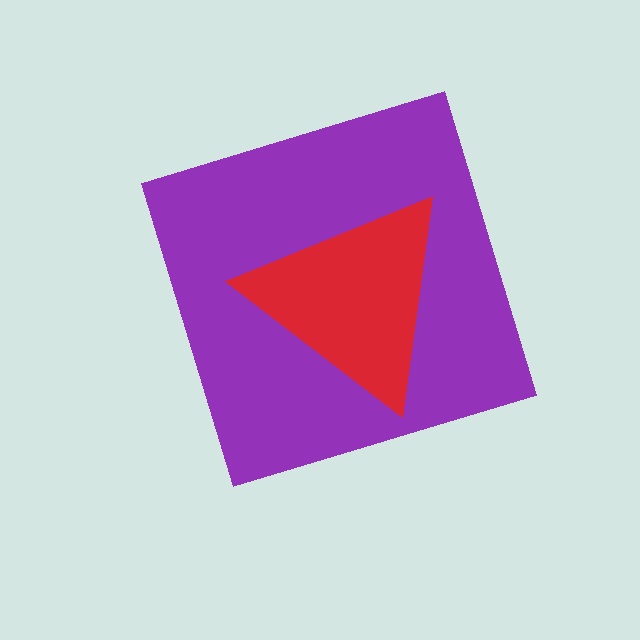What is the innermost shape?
The red triangle.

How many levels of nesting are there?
2.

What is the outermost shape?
The purple diamond.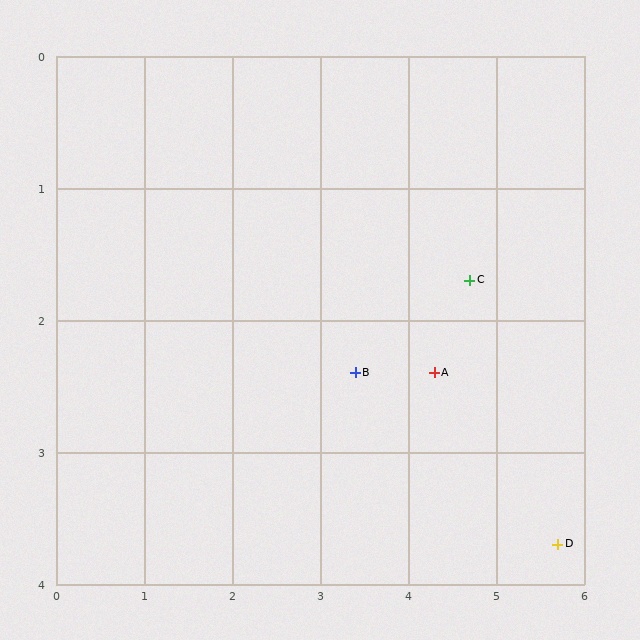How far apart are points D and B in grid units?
Points D and B are about 2.6 grid units apart.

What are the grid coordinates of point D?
Point D is at approximately (5.7, 3.7).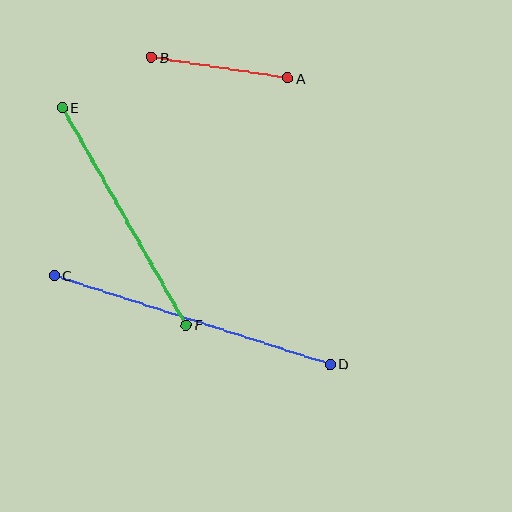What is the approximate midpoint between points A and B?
The midpoint is at approximately (220, 68) pixels.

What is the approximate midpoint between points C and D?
The midpoint is at approximately (192, 320) pixels.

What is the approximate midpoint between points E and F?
The midpoint is at approximately (124, 216) pixels.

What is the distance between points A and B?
The distance is approximately 137 pixels.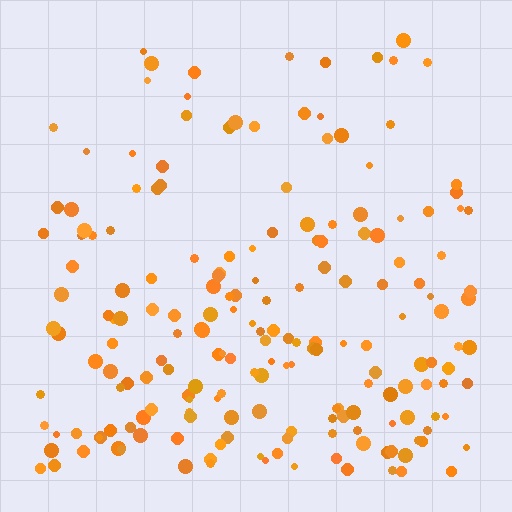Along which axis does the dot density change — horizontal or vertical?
Vertical.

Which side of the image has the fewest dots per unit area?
The top.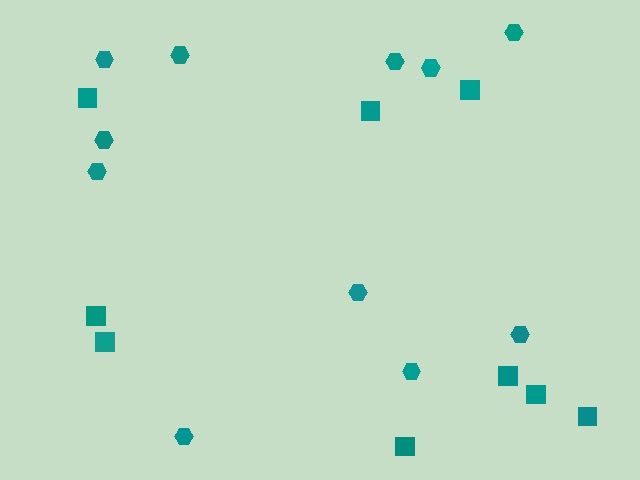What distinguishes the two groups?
There are 2 groups: one group of squares (9) and one group of hexagons (11).